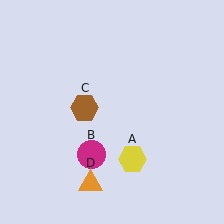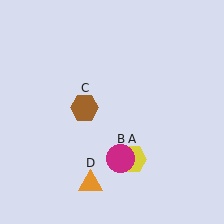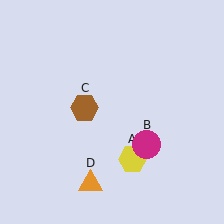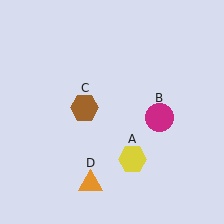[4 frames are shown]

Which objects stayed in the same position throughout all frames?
Yellow hexagon (object A) and brown hexagon (object C) and orange triangle (object D) remained stationary.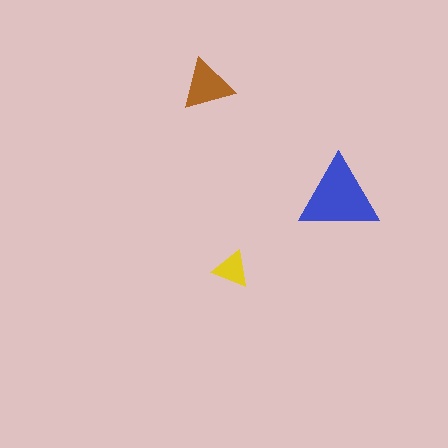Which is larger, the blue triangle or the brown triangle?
The blue one.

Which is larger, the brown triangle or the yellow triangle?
The brown one.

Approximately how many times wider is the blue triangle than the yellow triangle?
About 2 times wider.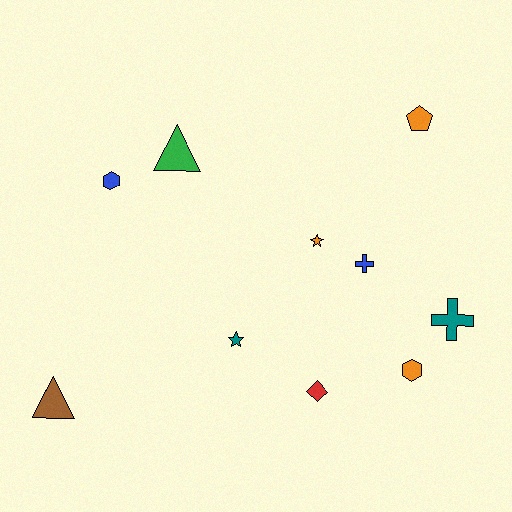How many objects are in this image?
There are 10 objects.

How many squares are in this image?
There are no squares.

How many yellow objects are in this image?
There are no yellow objects.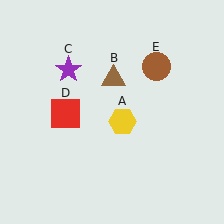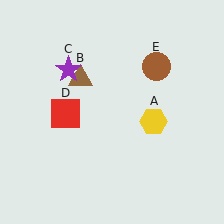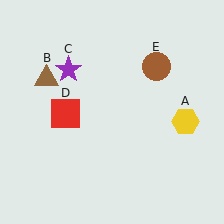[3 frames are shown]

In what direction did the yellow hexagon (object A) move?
The yellow hexagon (object A) moved right.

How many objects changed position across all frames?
2 objects changed position: yellow hexagon (object A), brown triangle (object B).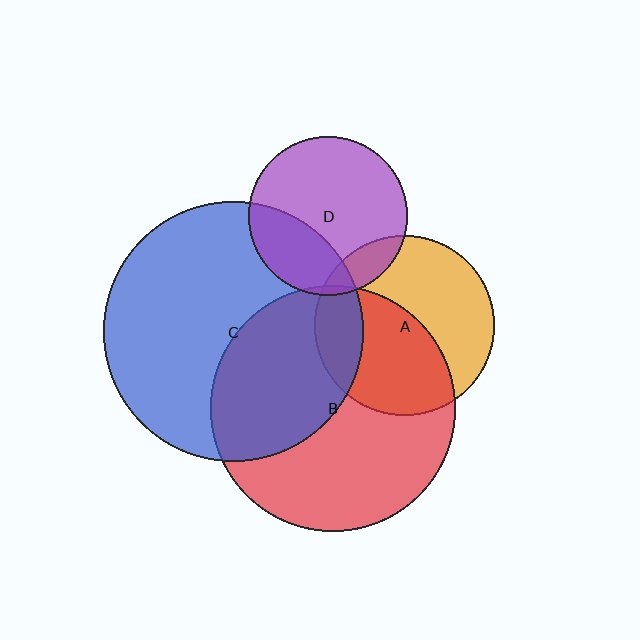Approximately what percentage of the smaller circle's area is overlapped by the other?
Approximately 5%.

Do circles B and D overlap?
Yes.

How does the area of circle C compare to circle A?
Approximately 2.1 times.